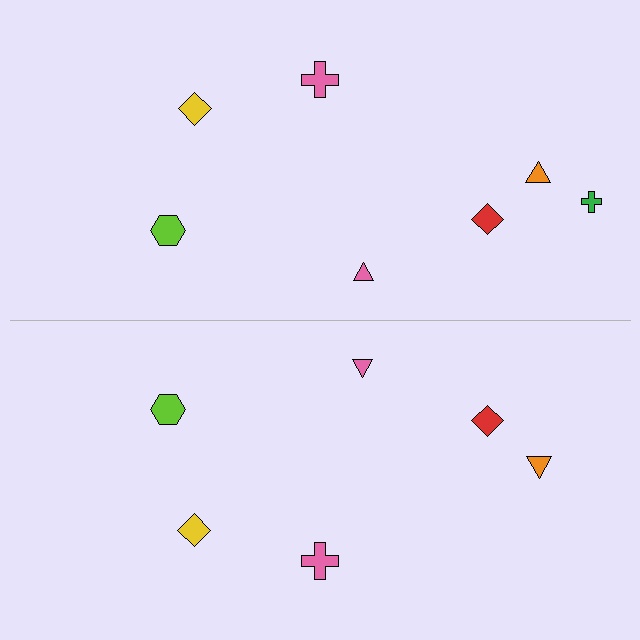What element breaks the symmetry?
A green cross is missing from the bottom side.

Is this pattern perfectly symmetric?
No, the pattern is not perfectly symmetric. A green cross is missing from the bottom side.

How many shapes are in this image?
There are 13 shapes in this image.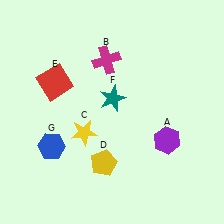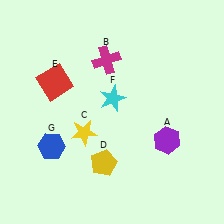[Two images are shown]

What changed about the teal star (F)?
In Image 1, F is teal. In Image 2, it changed to cyan.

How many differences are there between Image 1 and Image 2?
There is 1 difference between the two images.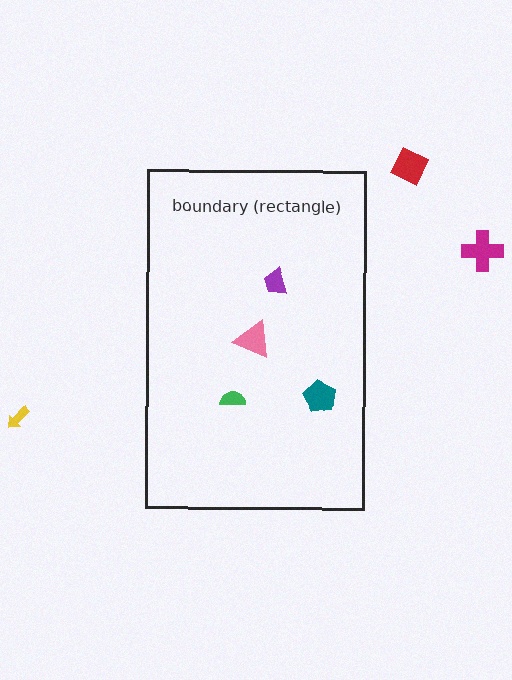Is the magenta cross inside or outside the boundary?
Outside.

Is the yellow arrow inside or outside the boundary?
Outside.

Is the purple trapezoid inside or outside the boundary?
Inside.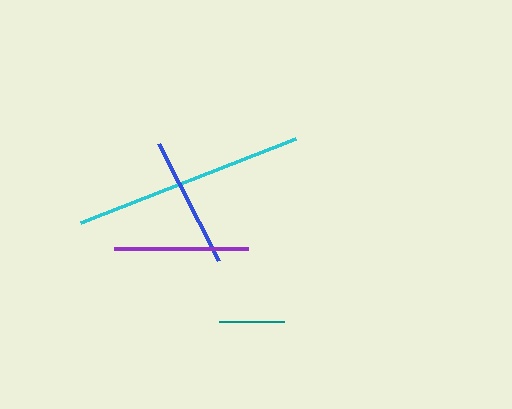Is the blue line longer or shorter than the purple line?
The purple line is longer than the blue line.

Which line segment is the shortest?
The teal line is the shortest at approximately 66 pixels.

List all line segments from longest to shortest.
From longest to shortest: cyan, purple, blue, teal.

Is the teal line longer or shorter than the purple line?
The purple line is longer than the teal line.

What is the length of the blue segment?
The blue segment is approximately 131 pixels long.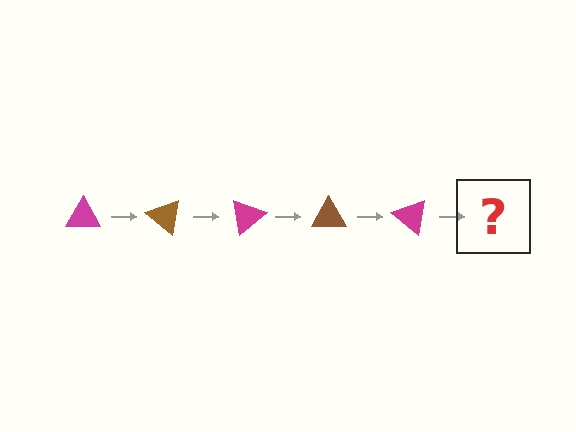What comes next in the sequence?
The next element should be a brown triangle, rotated 200 degrees from the start.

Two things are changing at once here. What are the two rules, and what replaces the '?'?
The two rules are that it rotates 40 degrees each step and the color cycles through magenta and brown. The '?' should be a brown triangle, rotated 200 degrees from the start.